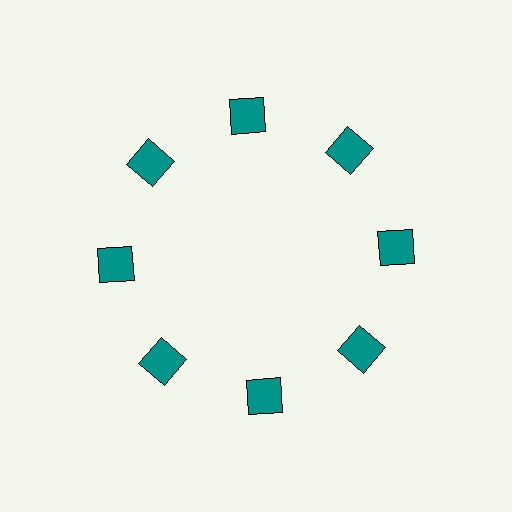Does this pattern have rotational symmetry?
Yes, this pattern has 8-fold rotational symmetry. It looks the same after rotating 45 degrees around the center.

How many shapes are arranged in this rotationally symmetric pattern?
There are 8 shapes, arranged in 8 groups of 1.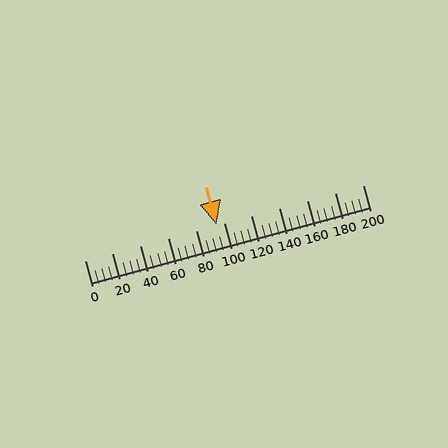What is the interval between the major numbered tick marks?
The major tick marks are spaced 20 units apart.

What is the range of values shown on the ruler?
The ruler shows values from 0 to 200.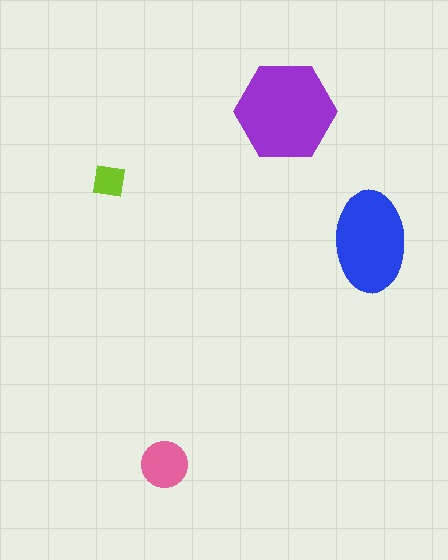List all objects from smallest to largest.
The lime square, the pink circle, the blue ellipse, the purple hexagon.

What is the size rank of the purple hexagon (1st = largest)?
1st.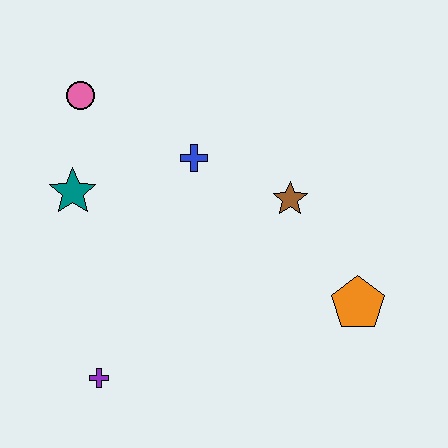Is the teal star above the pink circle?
No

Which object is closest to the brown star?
The blue cross is closest to the brown star.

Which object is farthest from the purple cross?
The pink circle is farthest from the purple cross.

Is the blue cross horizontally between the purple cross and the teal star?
No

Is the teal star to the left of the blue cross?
Yes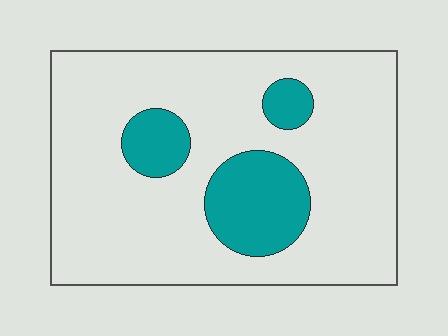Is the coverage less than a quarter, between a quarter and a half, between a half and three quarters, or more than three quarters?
Less than a quarter.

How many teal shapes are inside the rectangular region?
3.